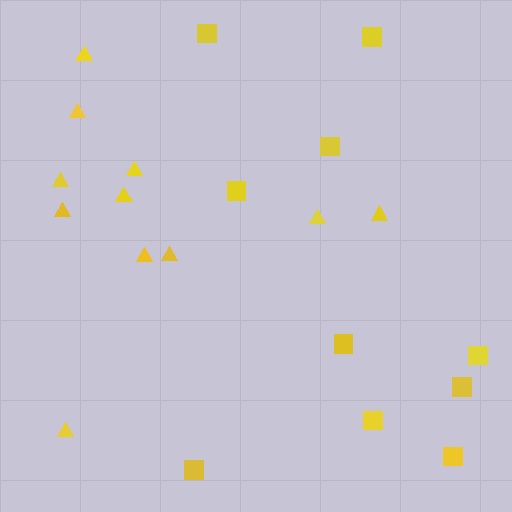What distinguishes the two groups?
There are 2 groups: one group of triangles (11) and one group of squares (10).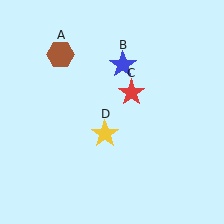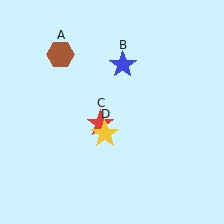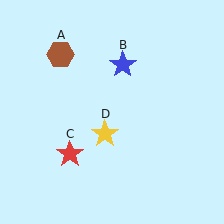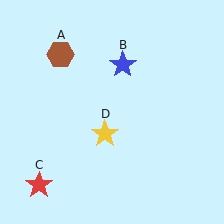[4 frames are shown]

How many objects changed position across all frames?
1 object changed position: red star (object C).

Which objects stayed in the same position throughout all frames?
Brown hexagon (object A) and blue star (object B) and yellow star (object D) remained stationary.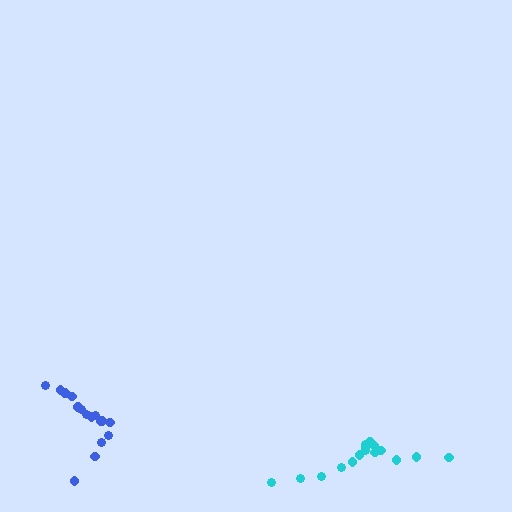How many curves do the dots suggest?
There are 2 distinct paths.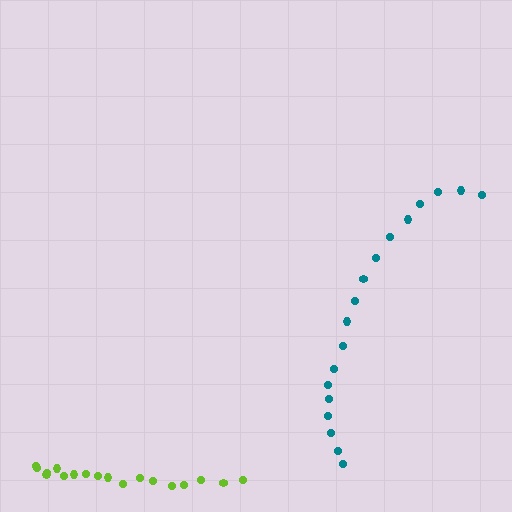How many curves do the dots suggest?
There are 2 distinct paths.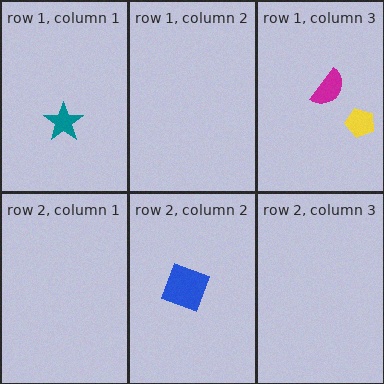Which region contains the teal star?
The row 1, column 1 region.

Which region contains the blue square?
The row 2, column 2 region.